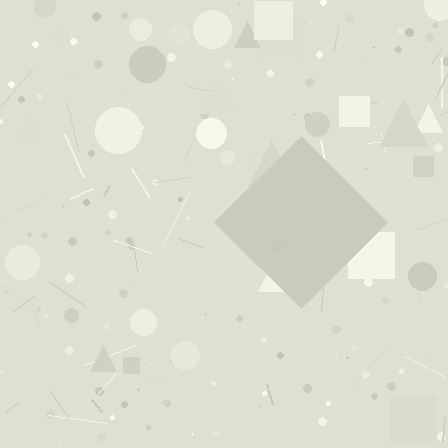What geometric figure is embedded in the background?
A diamond is embedded in the background.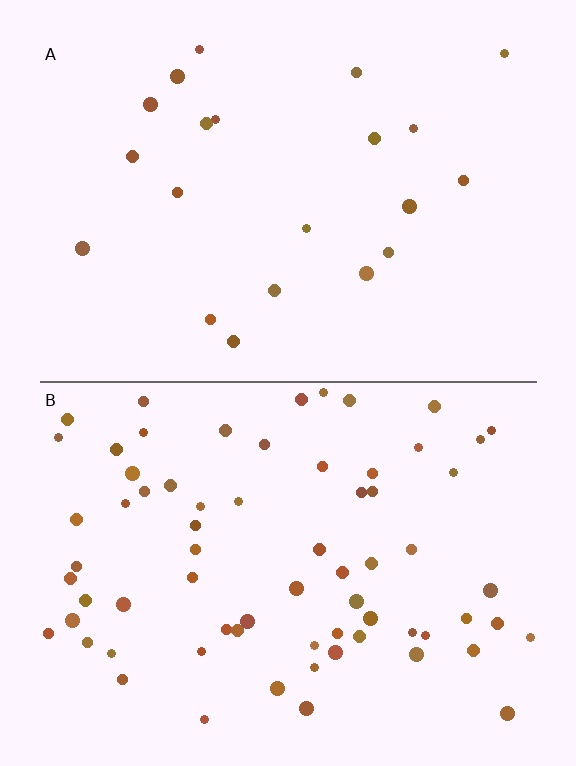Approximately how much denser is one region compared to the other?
Approximately 3.3× — region B over region A.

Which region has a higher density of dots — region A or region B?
B (the bottom).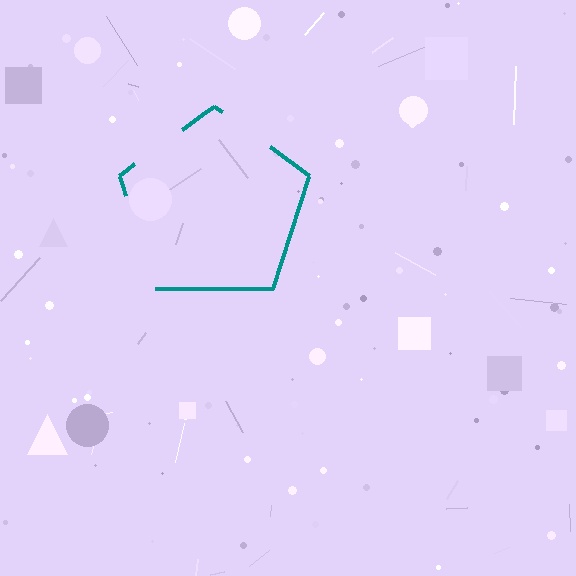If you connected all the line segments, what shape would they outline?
They would outline a pentagon.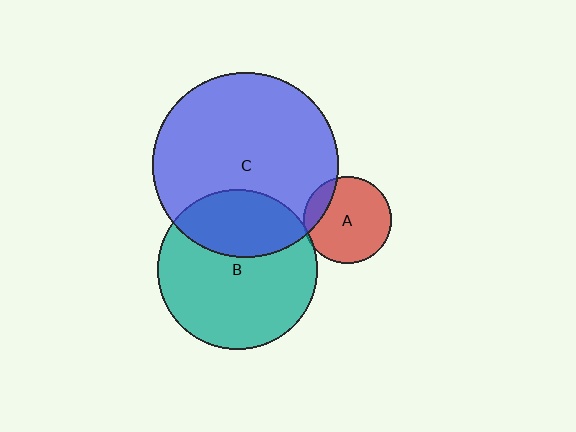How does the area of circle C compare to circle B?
Approximately 1.3 times.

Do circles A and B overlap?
Yes.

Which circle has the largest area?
Circle C (blue).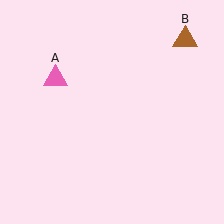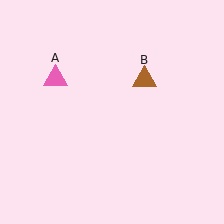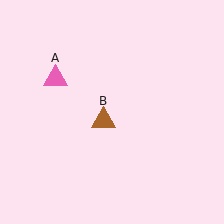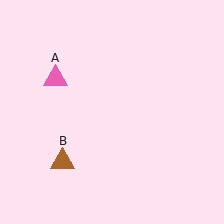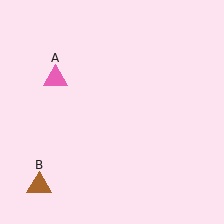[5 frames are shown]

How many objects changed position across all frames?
1 object changed position: brown triangle (object B).